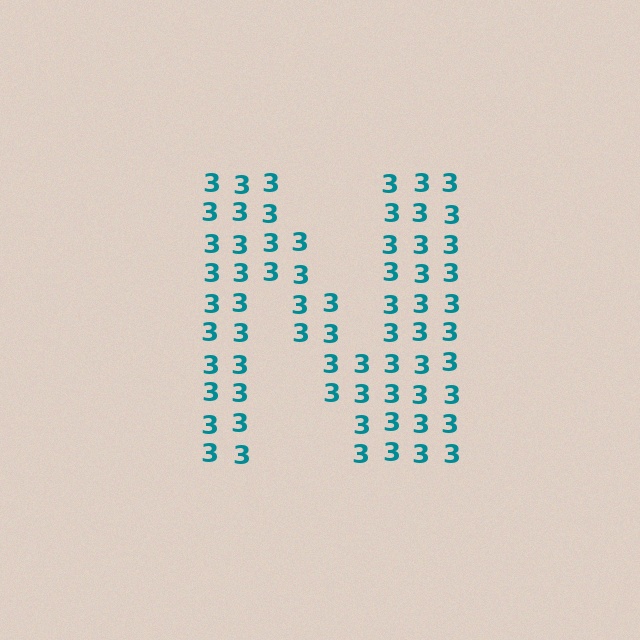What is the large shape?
The large shape is the letter N.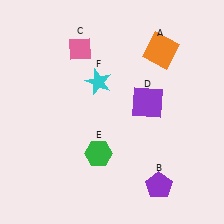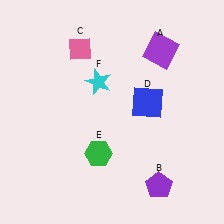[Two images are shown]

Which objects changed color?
A changed from orange to purple. D changed from purple to blue.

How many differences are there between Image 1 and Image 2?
There are 2 differences between the two images.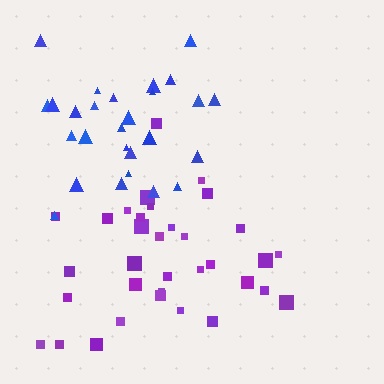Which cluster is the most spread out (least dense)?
Blue.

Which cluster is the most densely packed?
Purple.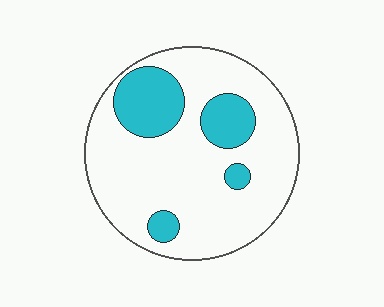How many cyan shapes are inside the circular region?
4.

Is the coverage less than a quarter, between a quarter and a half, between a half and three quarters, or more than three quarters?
Less than a quarter.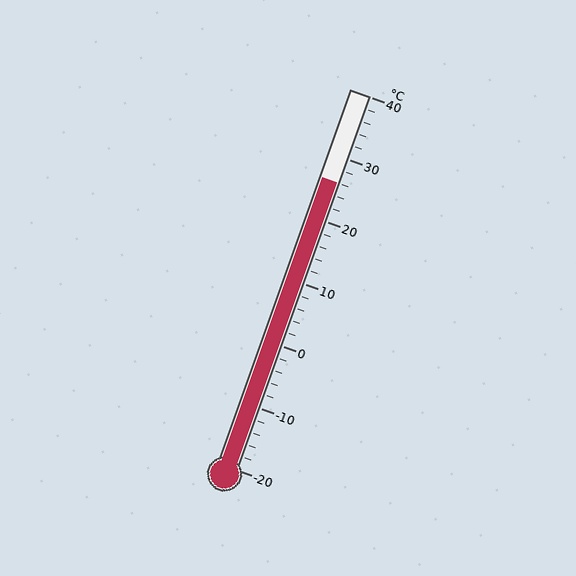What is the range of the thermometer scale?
The thermometer scale ranges from -20°C to 40°C.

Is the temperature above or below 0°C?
The temperature is above 0°C.